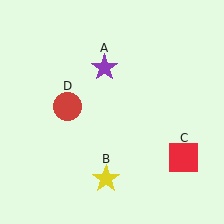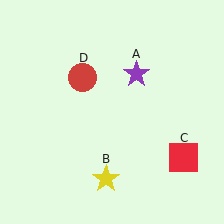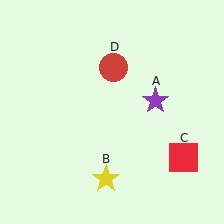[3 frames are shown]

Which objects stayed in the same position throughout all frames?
Yellow star (object B) and red square (object C) remained stationary.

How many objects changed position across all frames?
2 objects changed position: purple star (object A), red circle (object D).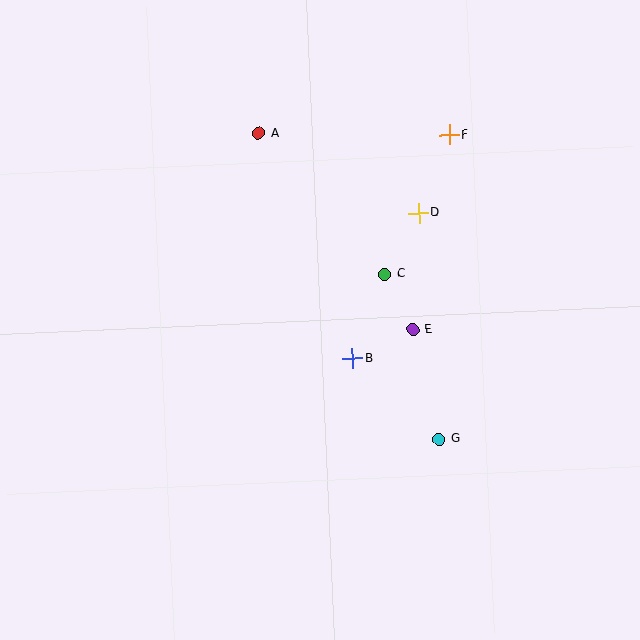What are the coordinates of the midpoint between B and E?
The midpoint between B and E is at (383, 344).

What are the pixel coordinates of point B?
Point B is at (352, 358).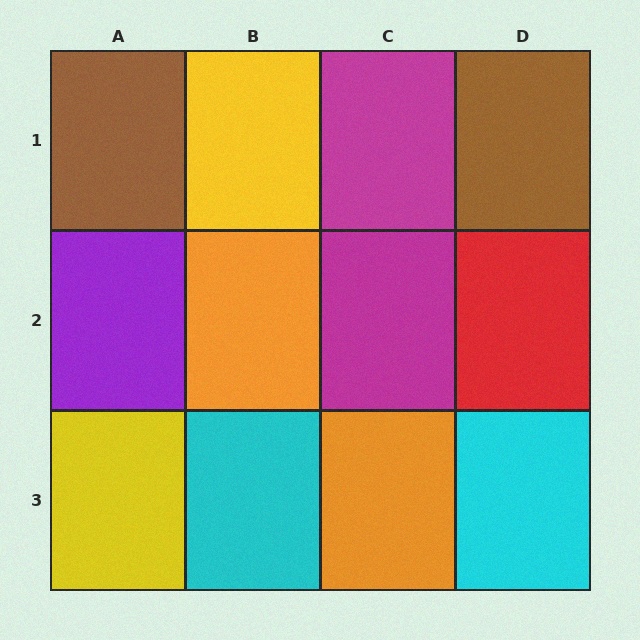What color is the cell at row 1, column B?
Yellow.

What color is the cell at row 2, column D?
Red.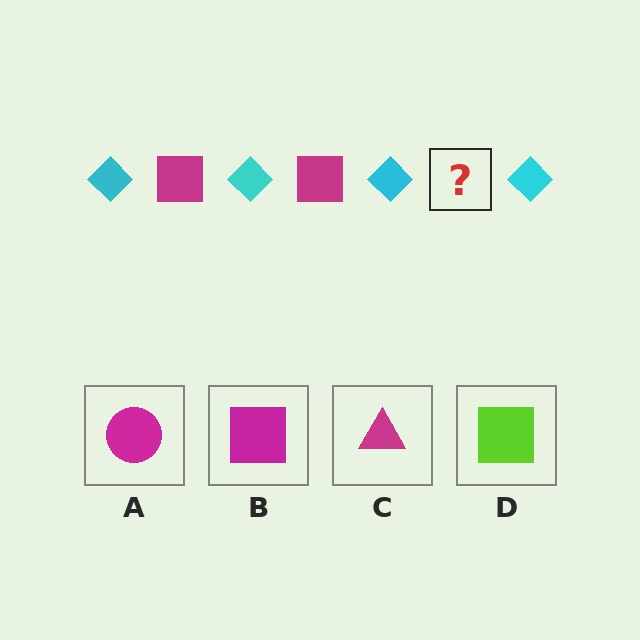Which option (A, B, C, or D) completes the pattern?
B.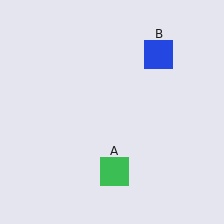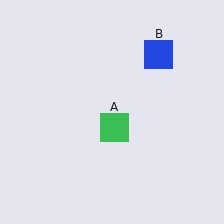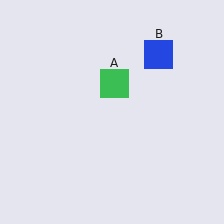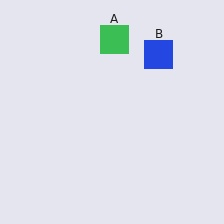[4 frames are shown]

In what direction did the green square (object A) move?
The green square (object A) moved up.